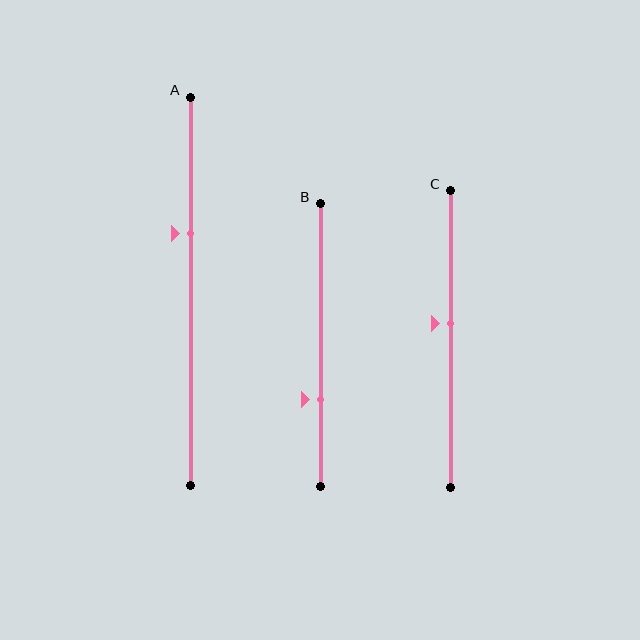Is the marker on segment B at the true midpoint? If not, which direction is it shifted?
No, the marker on segment B is shifted downward by about 19% of the segment length.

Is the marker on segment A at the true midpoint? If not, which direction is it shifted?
No, the marker on segment A is shifted upward by about 15% of the segment length.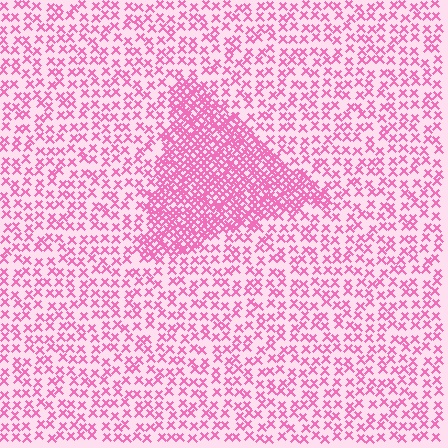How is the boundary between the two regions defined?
The boundary is defined by a change in element density (approximately 2.5x ratio). All elements are the same color, size, and shape.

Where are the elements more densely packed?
The elements are more densely packed inside the triangle boundary.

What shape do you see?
I see a triangle.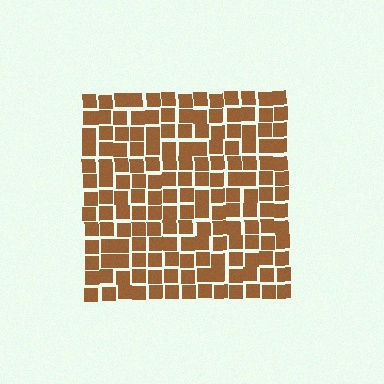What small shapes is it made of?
It is made of small squares.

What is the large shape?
The large shape is a square.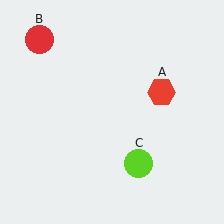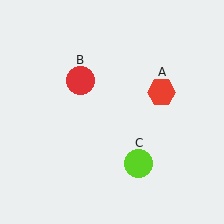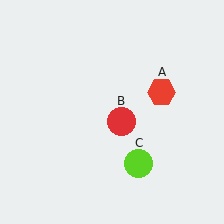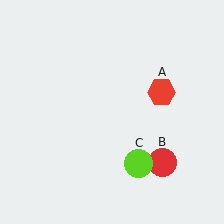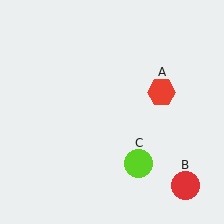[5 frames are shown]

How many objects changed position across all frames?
1 object changed position: red circle (object B).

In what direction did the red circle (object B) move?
The red circle (object B) moved down and to the right.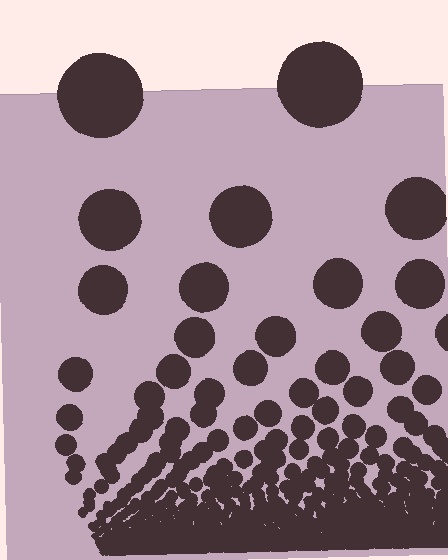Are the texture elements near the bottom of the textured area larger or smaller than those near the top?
Smaller. The gradient is inverted — elements near the bottom are smaller and denser.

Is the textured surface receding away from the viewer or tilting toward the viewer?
The surface appears to tilt toward the viewer. Texture elements get larger and sparser toward the top.